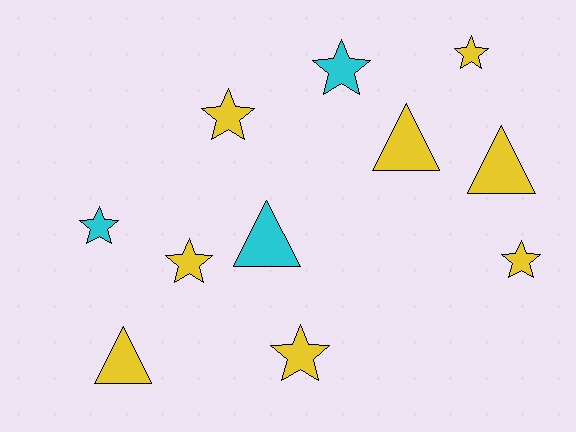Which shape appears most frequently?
Star, with 7 objects.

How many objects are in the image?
There are 11 objects.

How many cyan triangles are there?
There is 1 cyan triangle.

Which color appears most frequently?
Yellow, with 8 objects.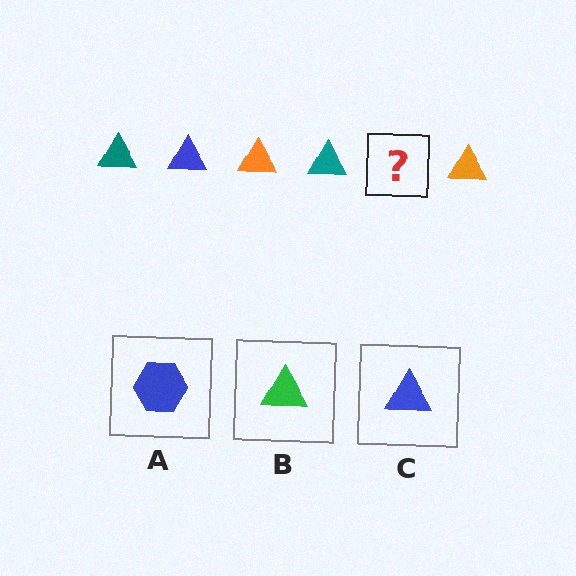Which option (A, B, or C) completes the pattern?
C.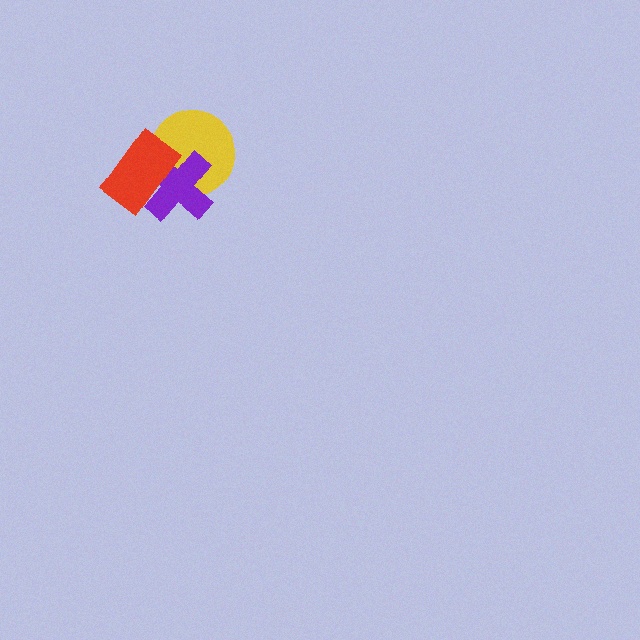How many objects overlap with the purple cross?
2 objects overlap with the purple cross.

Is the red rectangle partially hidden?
No, no other shape covers it.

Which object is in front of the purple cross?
The red rectangle is in front of the purple cross.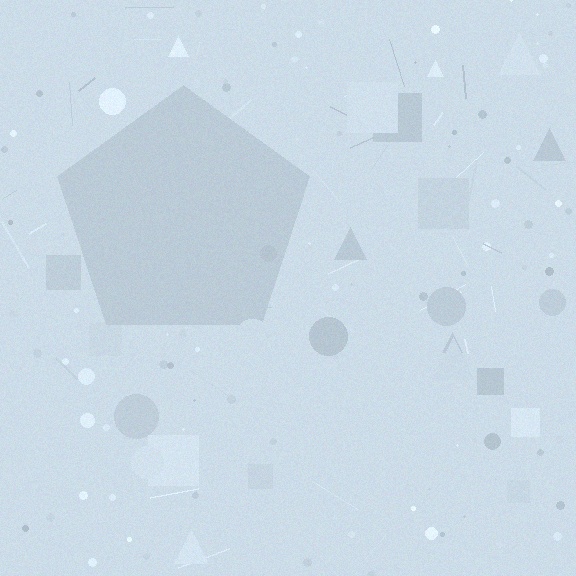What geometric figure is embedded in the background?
A pentagon is embedded in the background.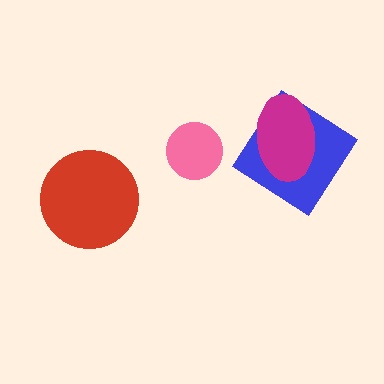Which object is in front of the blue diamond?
The magenta ellipse is in front of the blue diamond.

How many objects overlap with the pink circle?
0 objects overlap with the pink circle.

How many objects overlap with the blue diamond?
1 object overlaps with the blue diamond.